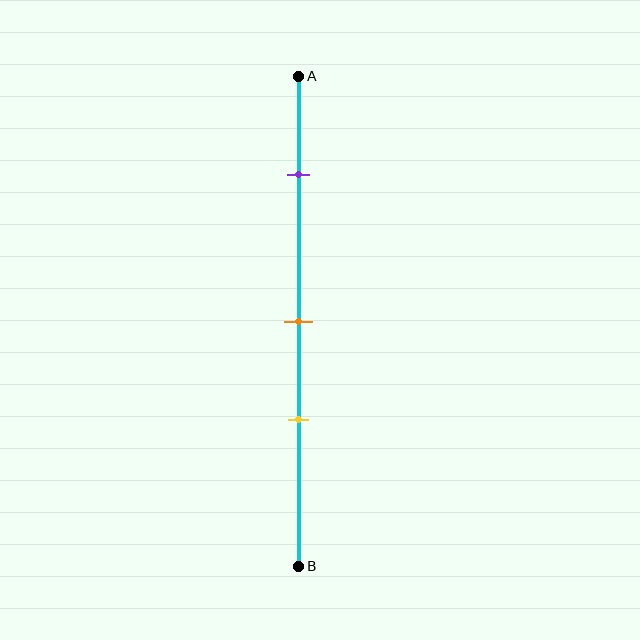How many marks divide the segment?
There are 3 marks dividing the segment.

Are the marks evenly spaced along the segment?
No, the marks are not evenly spaced.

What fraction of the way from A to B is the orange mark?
The orange mark is approximately 50% (0.5) of the way from A to B.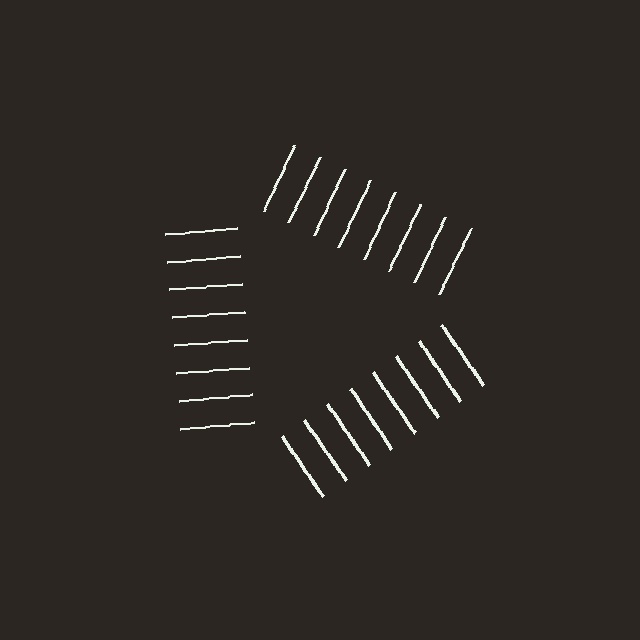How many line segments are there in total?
24 — 8 along each of the 3 edges.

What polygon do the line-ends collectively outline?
An illusory triangle — the line segments terminate on its edges but no continuous stroke is drawn.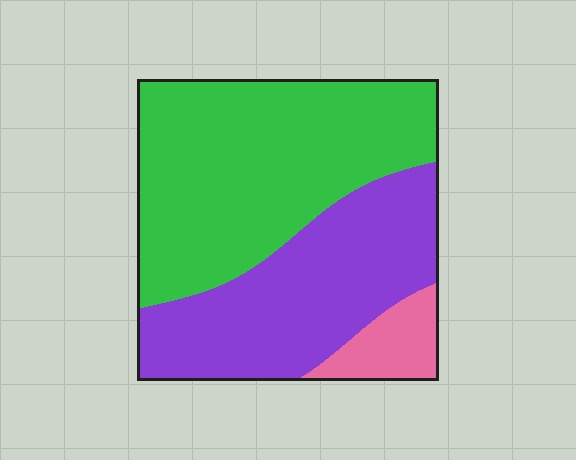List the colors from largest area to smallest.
From largest to smallest: green, purple, pink.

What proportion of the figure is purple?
Purple covers about 40% of the figure.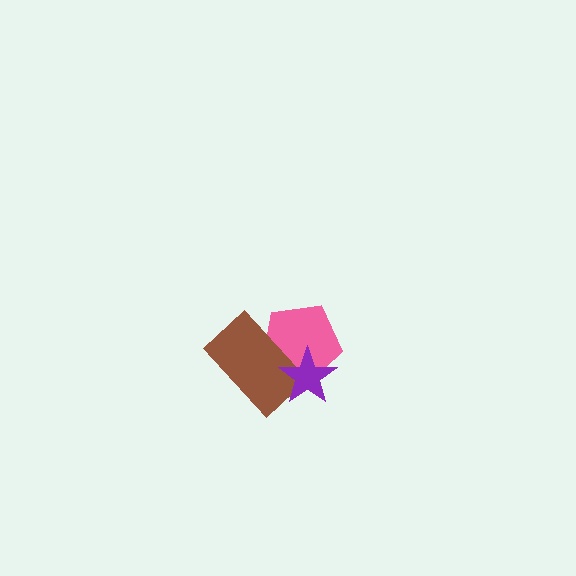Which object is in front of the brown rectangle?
The purple star is in front of the brown rectangle.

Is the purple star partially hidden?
No, no other shape covers it.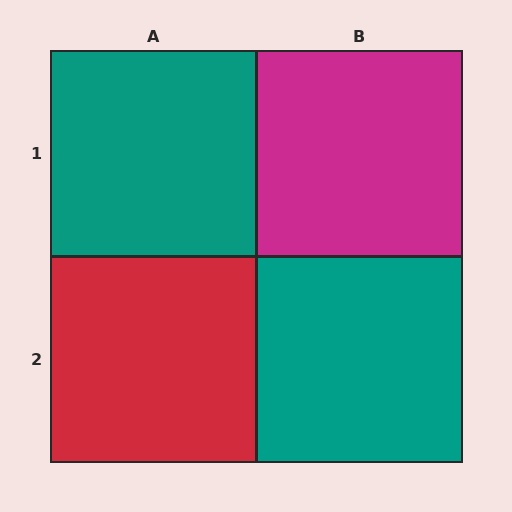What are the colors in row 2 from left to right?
Red, teal.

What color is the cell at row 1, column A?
Teal.